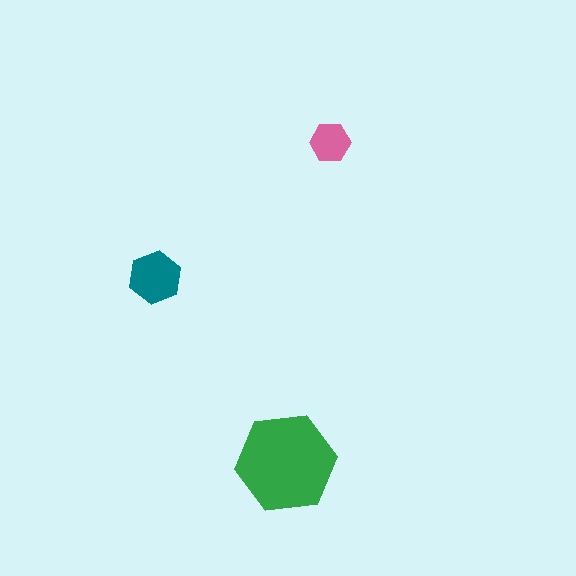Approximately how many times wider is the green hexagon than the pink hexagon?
About 2.5 times wider.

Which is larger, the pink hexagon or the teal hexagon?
The teal one.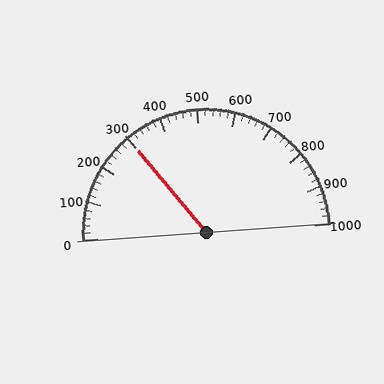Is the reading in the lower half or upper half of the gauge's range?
The reading is in the lower half of the range (0 to 1000).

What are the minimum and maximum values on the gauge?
The gauge ranges from 0 to 1000.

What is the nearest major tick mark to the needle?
The nearest major tick mark is 300.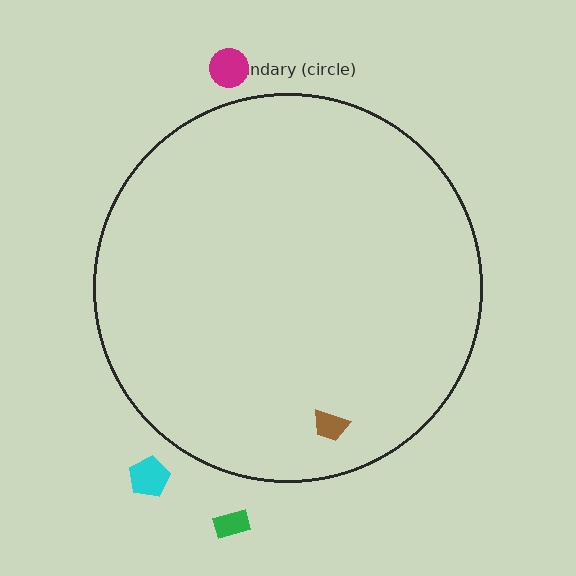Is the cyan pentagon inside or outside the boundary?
Outside.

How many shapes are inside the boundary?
1 inside, 3 outside.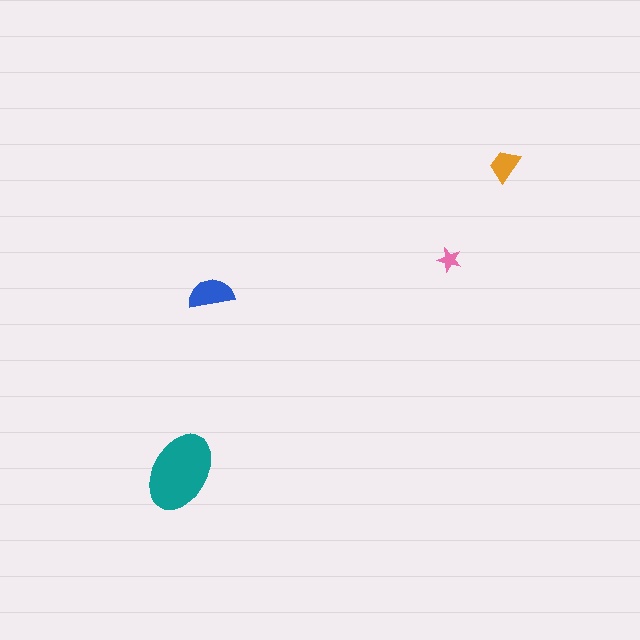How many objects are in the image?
There are 4 objects in the image.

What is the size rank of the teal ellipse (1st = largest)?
1st.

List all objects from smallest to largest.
The pink star, the orange trapezoid, the blue semicircle, the teal ellipse.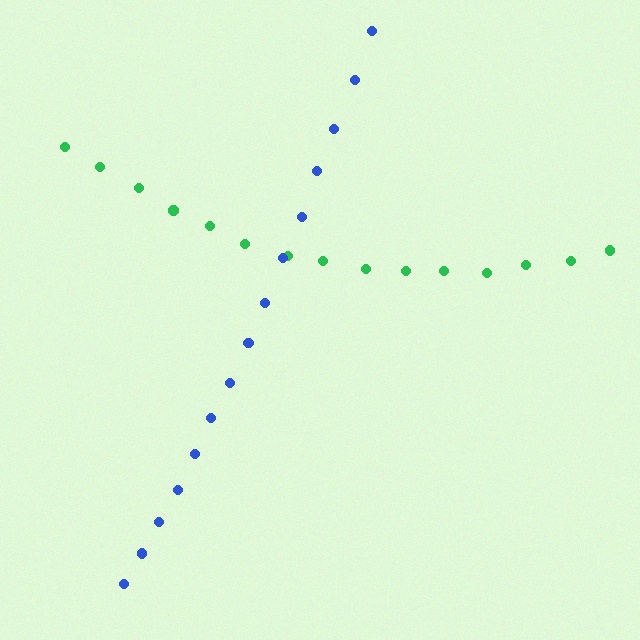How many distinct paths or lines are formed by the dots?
There are 2 distinct paths.